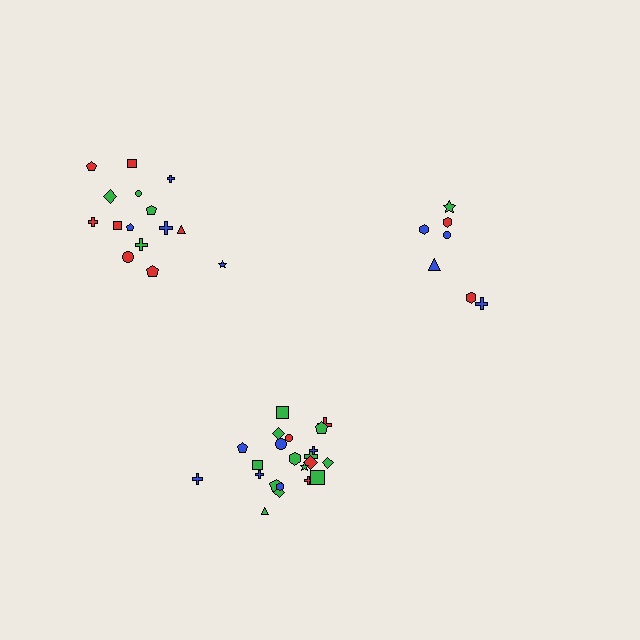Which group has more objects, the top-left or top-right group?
The top-left group.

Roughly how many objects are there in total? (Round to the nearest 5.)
Roughly 45 objects in total.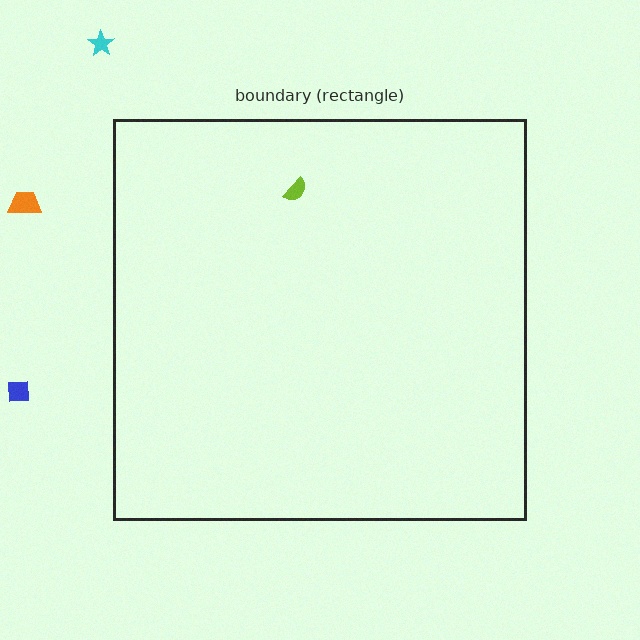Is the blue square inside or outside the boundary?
Outside.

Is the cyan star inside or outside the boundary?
Outside.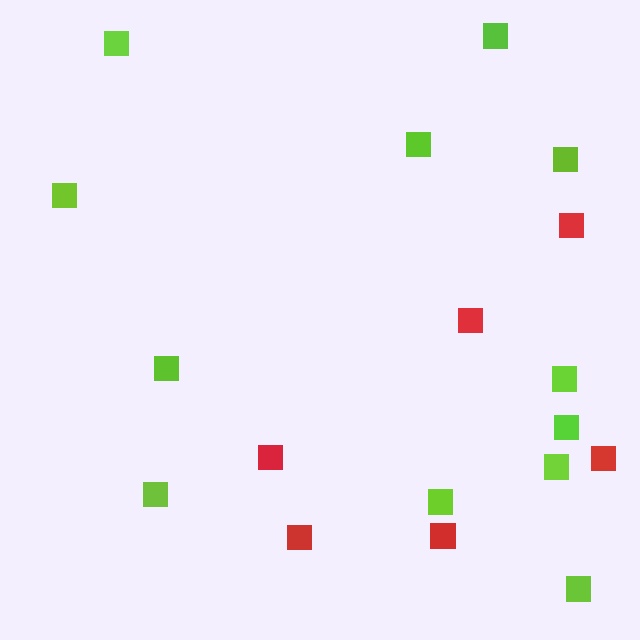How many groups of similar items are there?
There are 2 groups: one group of red squares (6) and one group of lime squares (12).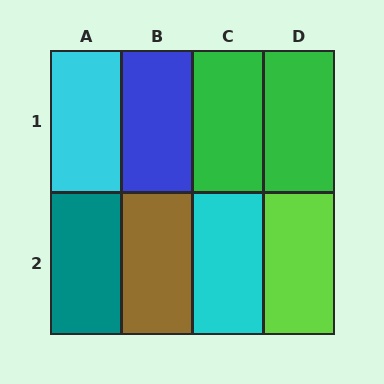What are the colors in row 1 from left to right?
Cyan, blue, green, green.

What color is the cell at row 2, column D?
Lime.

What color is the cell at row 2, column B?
Brown.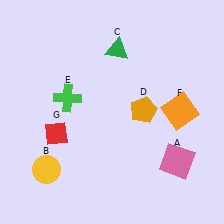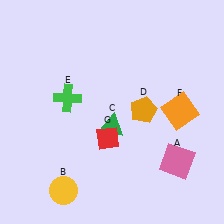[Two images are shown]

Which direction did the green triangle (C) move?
The green triangle (C) moved down.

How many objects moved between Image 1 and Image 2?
3 objects moved between the two images.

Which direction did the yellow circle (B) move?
The yellow circle (B) moved down.